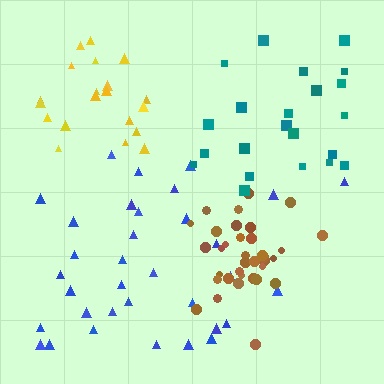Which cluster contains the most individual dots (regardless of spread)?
Brown (35).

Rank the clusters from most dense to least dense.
brown, yellow, teal, blue.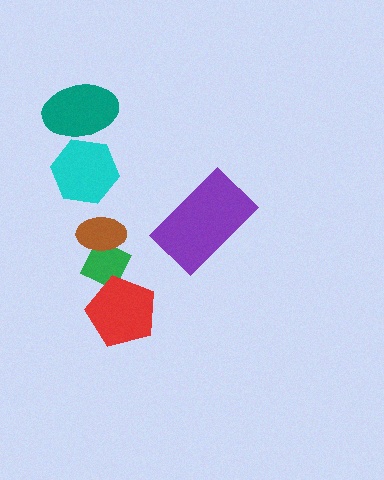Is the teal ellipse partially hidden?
Yes, it is partially covered by another shape.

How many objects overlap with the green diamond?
2 objects overlap with the green diamond.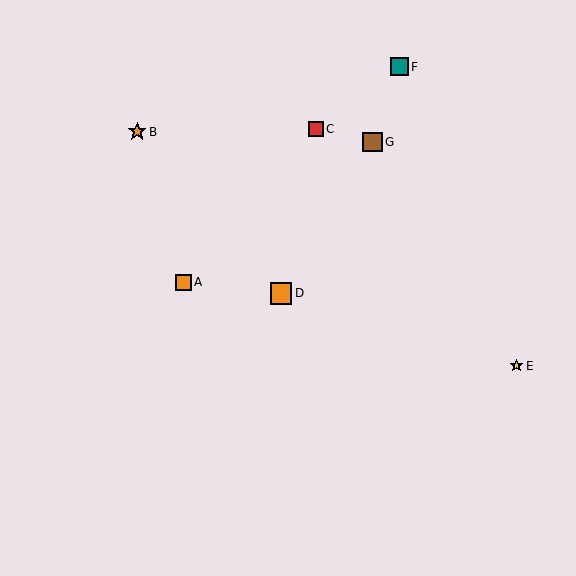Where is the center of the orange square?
The center of the orange square is at (183, 282).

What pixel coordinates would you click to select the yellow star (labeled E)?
Click at (517, 366) to select the yellow star E.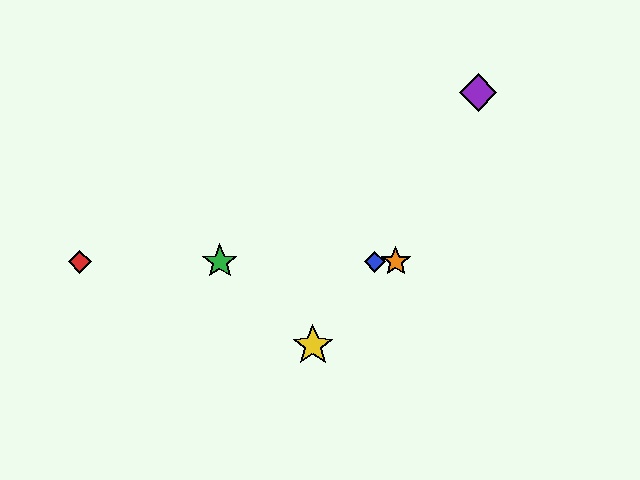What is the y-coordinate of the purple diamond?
The purple diamond is at y≈93.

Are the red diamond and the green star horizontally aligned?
Yes, both are at y≈262.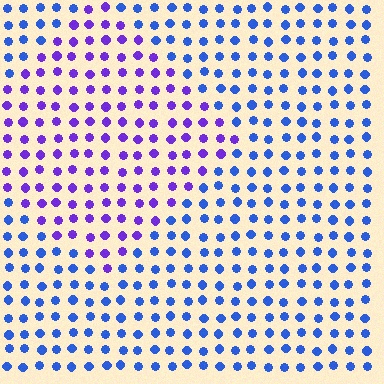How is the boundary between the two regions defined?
The boundary is defined purely by a slight shift in hue (about 42 degrees). Spacing, size, and orientation are identical on both sides.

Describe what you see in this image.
The image is filled with small blue elements in a uniform arrangement. A diamond-shaped region is visible where the elements are tinted to a slightly different hue, forming a subtle color boundary.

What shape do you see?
I see a diamond.